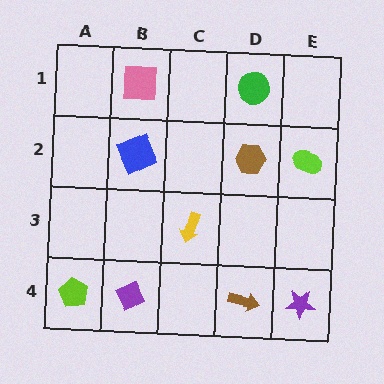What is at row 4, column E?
A purple star.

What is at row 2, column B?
A blue square.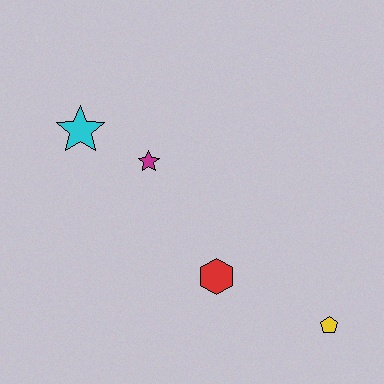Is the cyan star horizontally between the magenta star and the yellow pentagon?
No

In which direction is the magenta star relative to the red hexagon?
The magenta star is above the red hexagon.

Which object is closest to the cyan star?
The magenta star is closest to the cyan star.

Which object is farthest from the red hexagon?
The cyan star is farthest from the red hexagon.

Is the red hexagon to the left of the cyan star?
No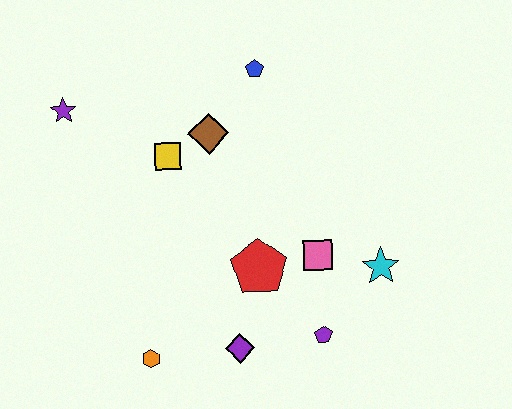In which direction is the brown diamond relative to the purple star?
The brown diamond is to the right of the purple star.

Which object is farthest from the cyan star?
The purple star is farthest from the cyan star.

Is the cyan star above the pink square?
No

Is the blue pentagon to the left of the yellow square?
No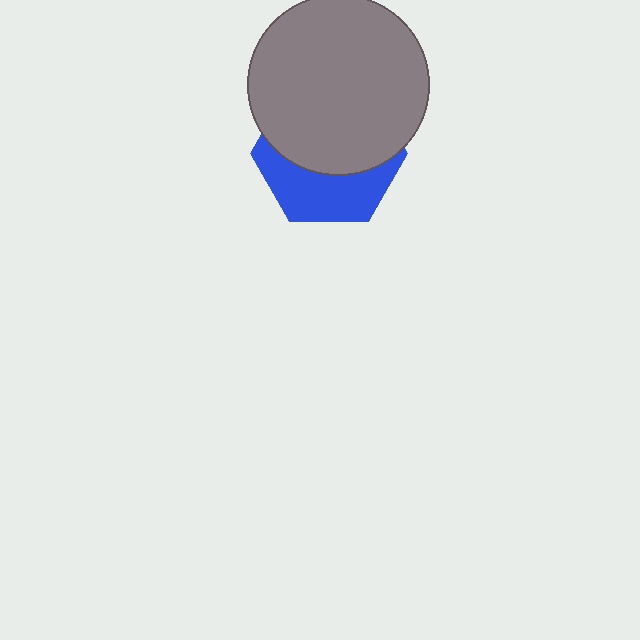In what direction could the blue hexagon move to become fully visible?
The blue hexagon could move down. That would shift it out from behind the gray circle entirely.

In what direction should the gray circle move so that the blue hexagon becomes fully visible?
The gray circle should move up. That is the shortest direction to clear the overlap and leave the blue hexagon fully visible.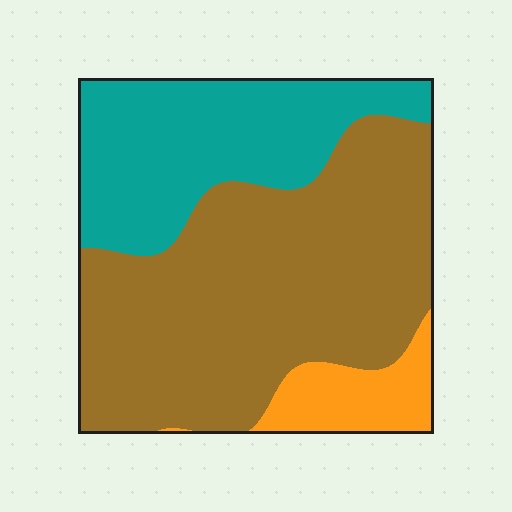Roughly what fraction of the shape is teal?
Teal takes up between a quarter and a half of the shape.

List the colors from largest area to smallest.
From largest to smallest: brown, teal, orange.